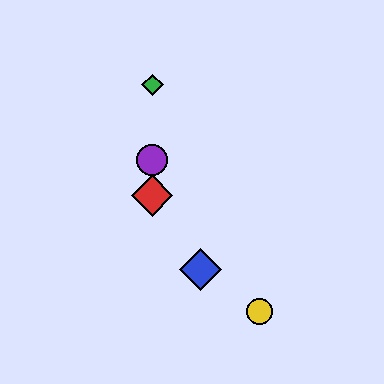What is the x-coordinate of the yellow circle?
The yellow circle is at x≈260.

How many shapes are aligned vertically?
3 shapes (the red diamond, the green diamond, the purple circle) are aligned vertically.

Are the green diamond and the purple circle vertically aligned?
Yes, both are at x≈152.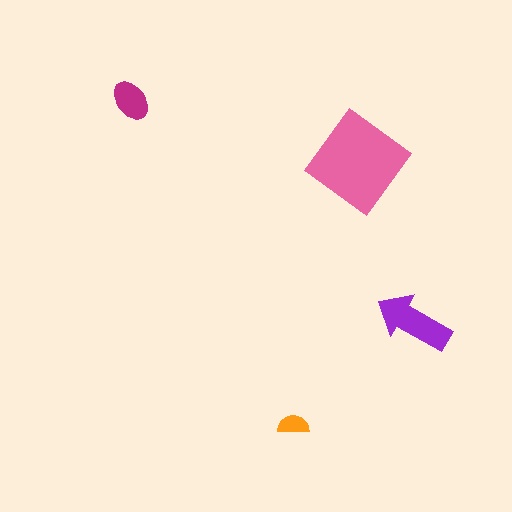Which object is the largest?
The pink diamond.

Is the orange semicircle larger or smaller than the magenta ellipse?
Smaller.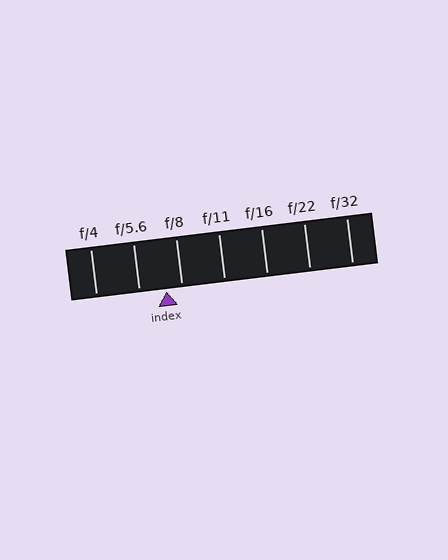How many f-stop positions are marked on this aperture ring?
There are 7 f-stop positions marked.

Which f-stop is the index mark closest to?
The index mark is closest to f/8.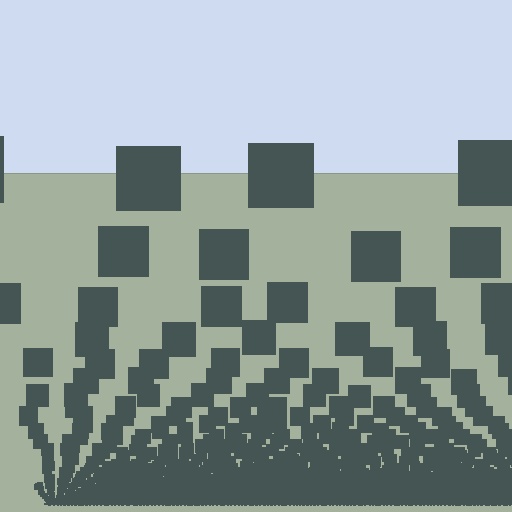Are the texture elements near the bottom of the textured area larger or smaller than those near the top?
Smaller. The gradient is inverted — elements near the bottom are smaller and denser.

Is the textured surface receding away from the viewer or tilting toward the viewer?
The surface appears to tilt toward the viewer. Texture elements get larger and sparser toward the top.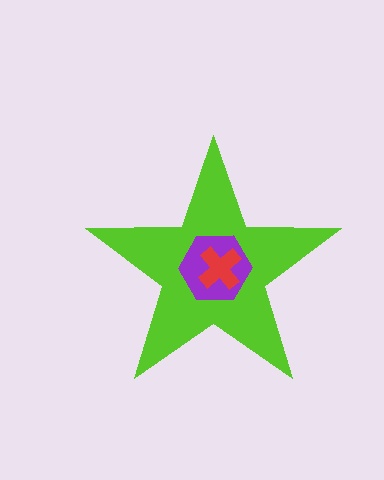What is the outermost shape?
The lime star.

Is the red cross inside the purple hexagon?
Yes.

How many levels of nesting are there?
3.